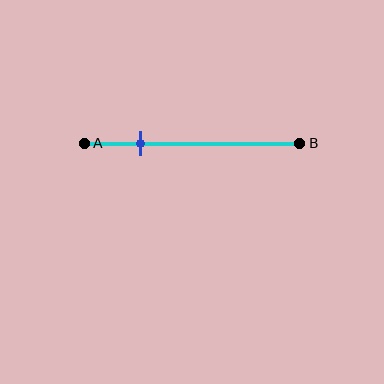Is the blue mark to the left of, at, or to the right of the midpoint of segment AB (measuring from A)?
The blue mark is to the left of the midpoint of segment AB.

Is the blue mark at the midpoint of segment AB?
No, the mark is at about 25% from A, not at the 50% midpoint.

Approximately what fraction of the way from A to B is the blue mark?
The blue mark is approximately 25% of the way from A to B.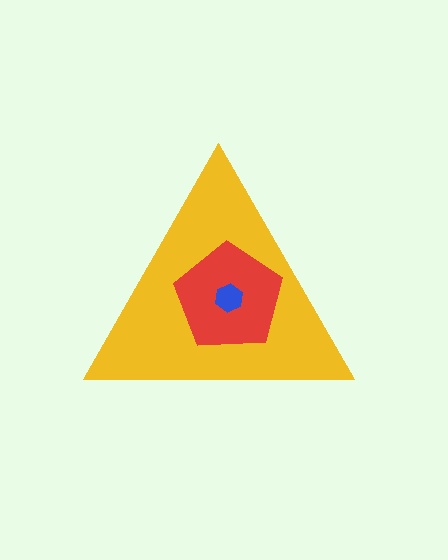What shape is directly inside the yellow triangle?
The red pentagon.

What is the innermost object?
The blue hexagon.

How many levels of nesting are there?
3.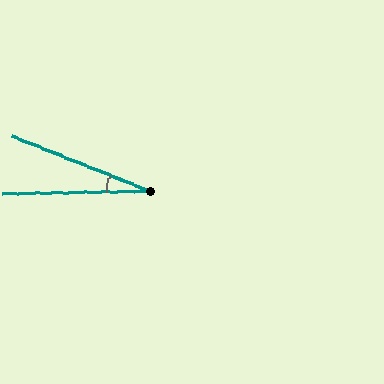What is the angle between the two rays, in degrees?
Approximately 23 degrees.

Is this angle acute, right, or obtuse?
It is acute.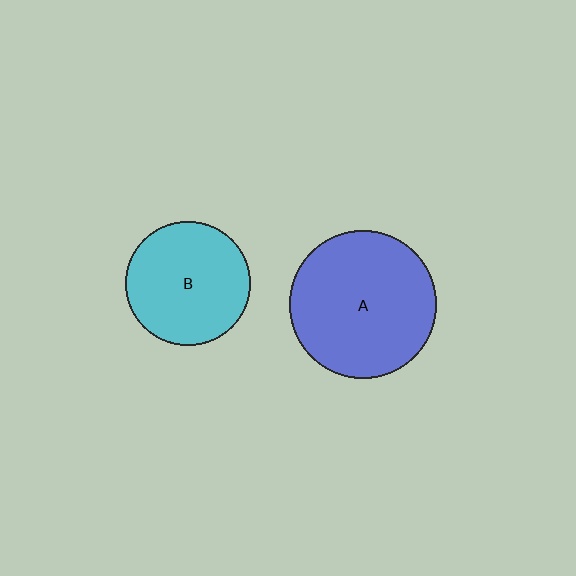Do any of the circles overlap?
No, none of the circles overlap.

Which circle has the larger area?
Circle A (blue).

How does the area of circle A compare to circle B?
Approximately 1.4 times.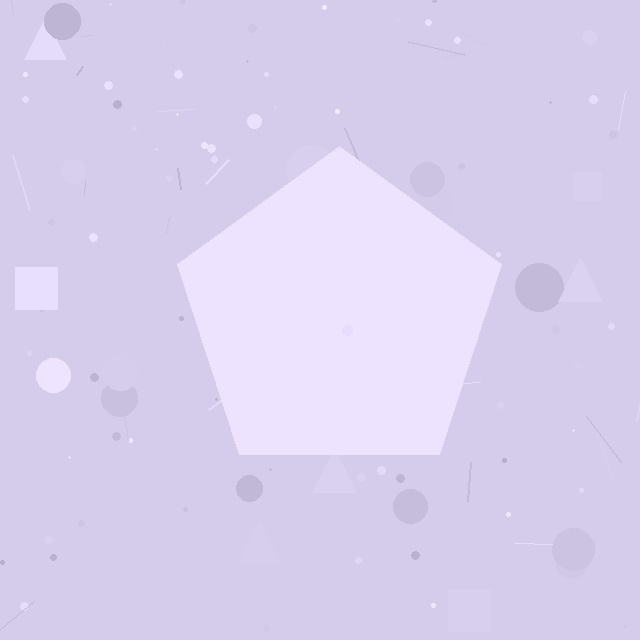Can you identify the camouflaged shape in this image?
The camouflaged shape is a pentagon.